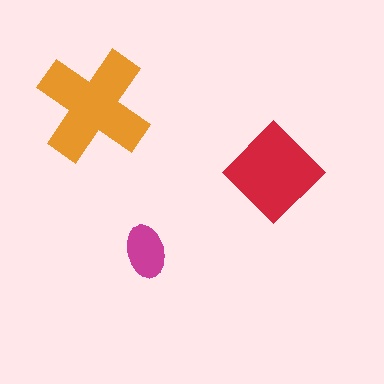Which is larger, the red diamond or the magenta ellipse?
The red diamond.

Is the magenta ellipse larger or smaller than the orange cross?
Smaller.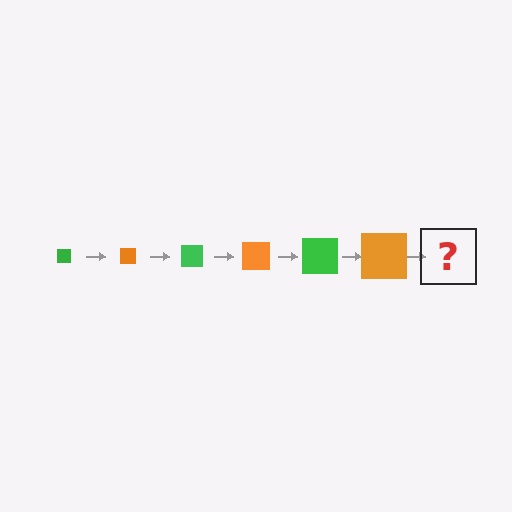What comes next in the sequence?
The next element should be a green square, larger than the previous one.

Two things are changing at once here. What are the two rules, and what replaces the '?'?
The two rules are that the square grows larger each step and the color cycles through green and orange. The '?' should be a green square, larger than the previous one.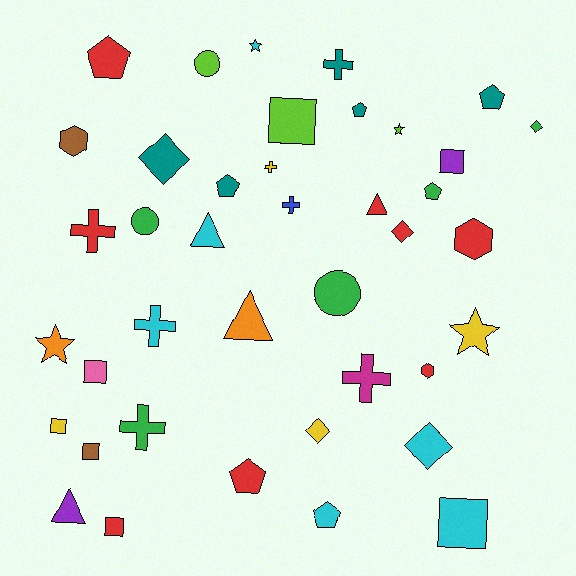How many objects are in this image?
There are 40 objects.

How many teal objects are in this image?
There are 5 teal objects.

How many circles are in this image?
There are 3 circles.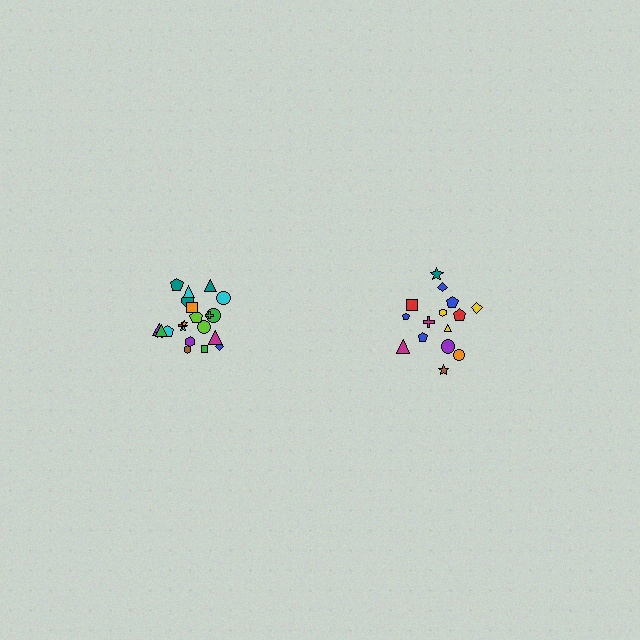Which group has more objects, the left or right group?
The left group.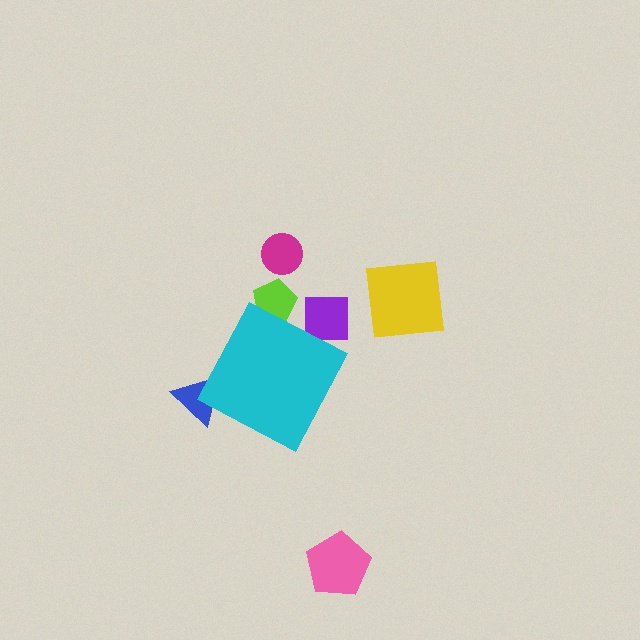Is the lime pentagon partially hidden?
Yes, the lime pentagon is partially hidden behind the cyan diamond.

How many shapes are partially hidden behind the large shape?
3 shapes are partially hidden.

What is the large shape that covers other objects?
A cyan diamond.